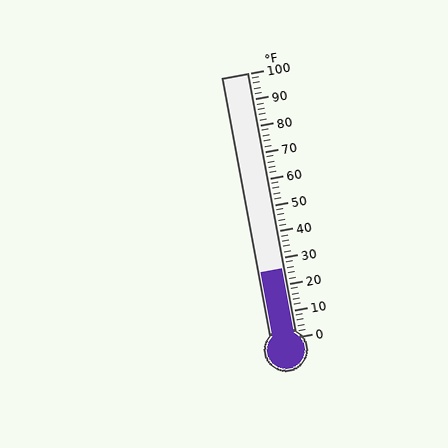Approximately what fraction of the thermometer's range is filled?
The thermometer is filled to approximately 25% of its range.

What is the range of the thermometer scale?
The thermometer scale ranges from 0°F to 100°F.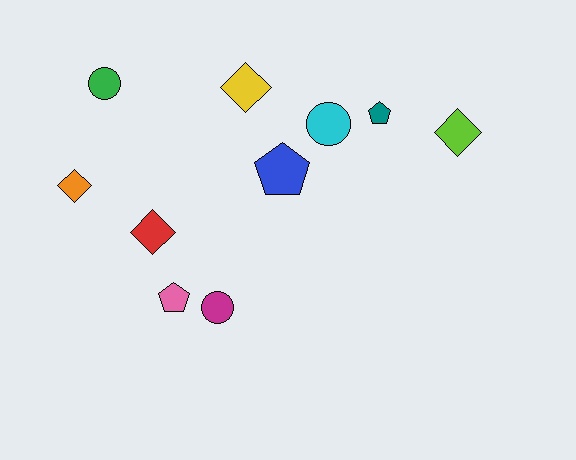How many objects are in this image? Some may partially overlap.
There are 10 objects.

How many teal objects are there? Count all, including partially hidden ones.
There is 1 teal object.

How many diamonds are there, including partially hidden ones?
There are 4 diamonds.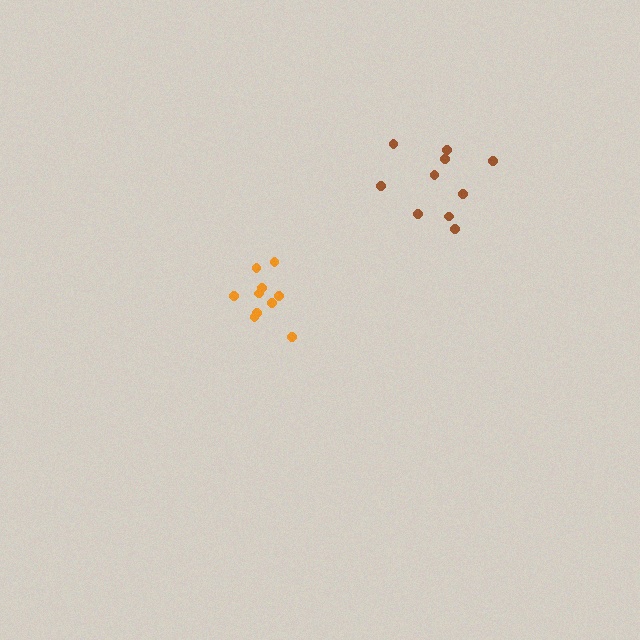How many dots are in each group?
Group 1: 10 dots, Group 2: 10 dots (20 total).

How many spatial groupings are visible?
There are 2 spatial groupings.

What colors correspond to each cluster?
The clusters are colored: orange, brown.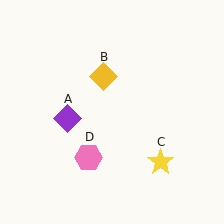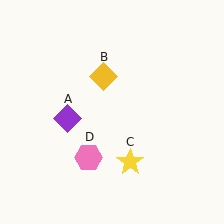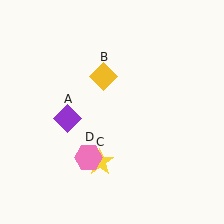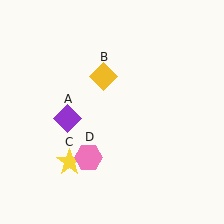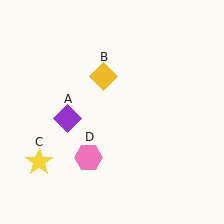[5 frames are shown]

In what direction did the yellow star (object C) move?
The yellow star (object C) moved left.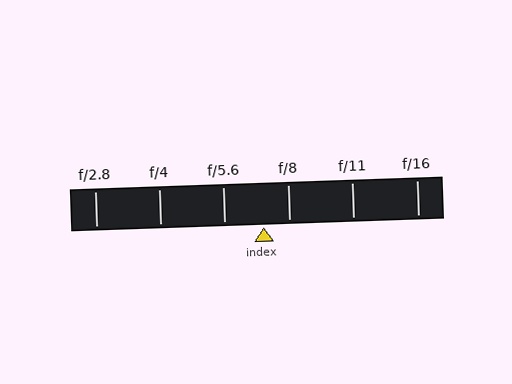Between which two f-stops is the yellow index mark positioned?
The index mark is between f/5.6 and f/8.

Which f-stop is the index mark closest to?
The index mark is closest to f/8.